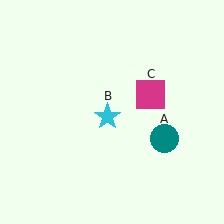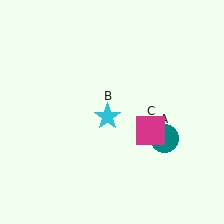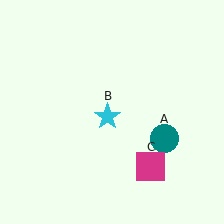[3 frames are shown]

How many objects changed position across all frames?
1 object changed position: magenta square (object C).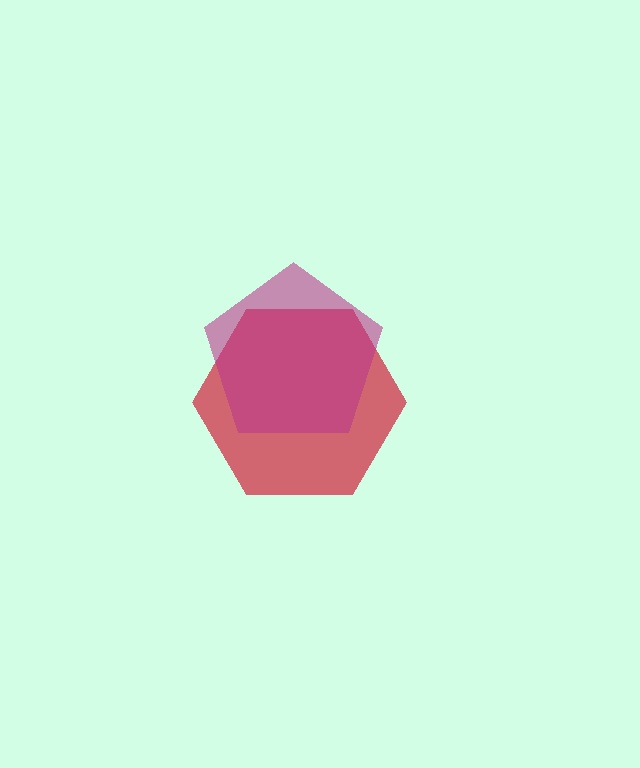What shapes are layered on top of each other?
The layered shapes are: a red hexagon, a magenta pentagon.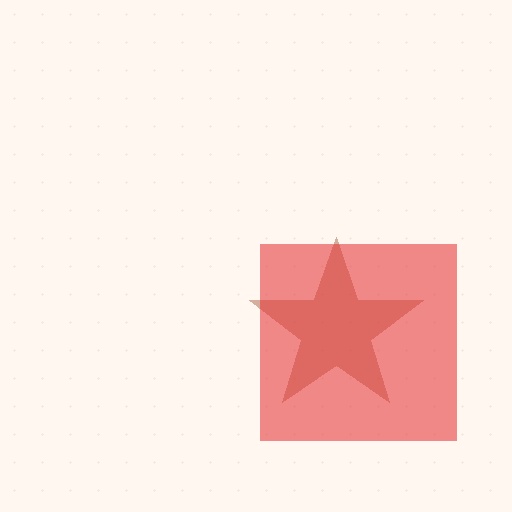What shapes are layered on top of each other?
The layered shapes are: a brown star, a red square.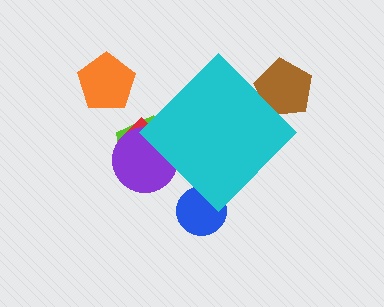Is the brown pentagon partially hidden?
Yes, the brown pentagon is partially hidden behind the cyan diamond.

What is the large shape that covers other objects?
A cyan diamond.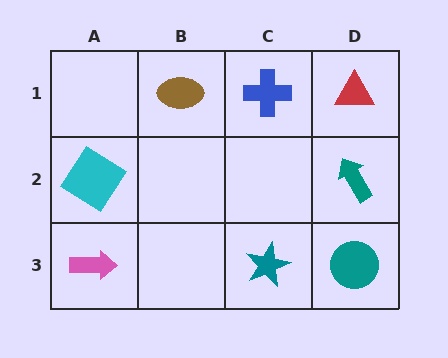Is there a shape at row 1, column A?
No, that cell is empty.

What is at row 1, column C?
A blue cross.